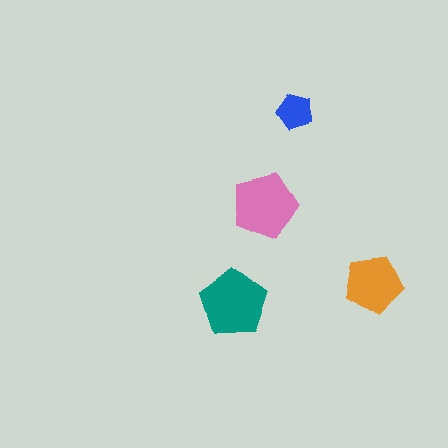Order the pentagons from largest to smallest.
the teal one, the pink one, the orange one, the blue one.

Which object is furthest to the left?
The teal pentagon is leftmost.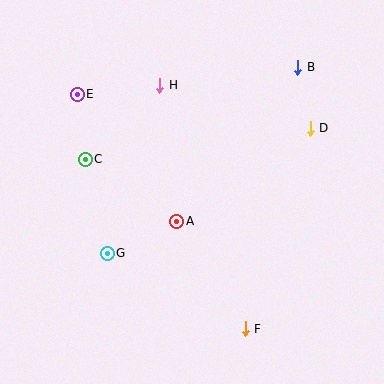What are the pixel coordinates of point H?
Point H is at (160, 85).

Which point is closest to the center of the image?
Point A at (177, 221) is closest to the center.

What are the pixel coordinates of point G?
Point G is at (107, 253).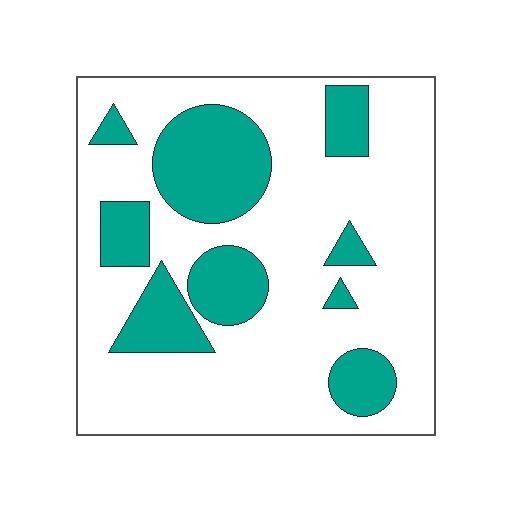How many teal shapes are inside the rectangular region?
9.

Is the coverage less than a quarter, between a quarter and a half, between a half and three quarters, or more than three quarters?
Between a quarter and a half.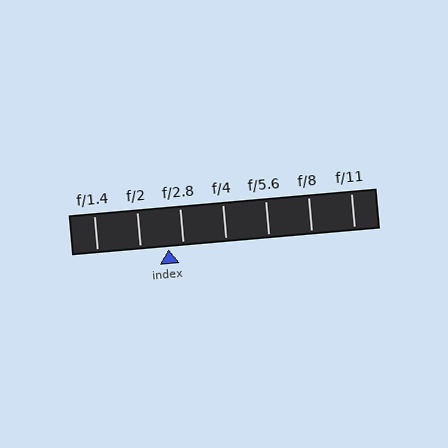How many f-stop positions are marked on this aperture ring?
There are 7 f-stop positions marked.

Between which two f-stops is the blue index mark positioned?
The index mark is between f/2 and f/2.8.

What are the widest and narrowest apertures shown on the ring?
The widest aperture shown is f/1.4 and the narrowest is f/11.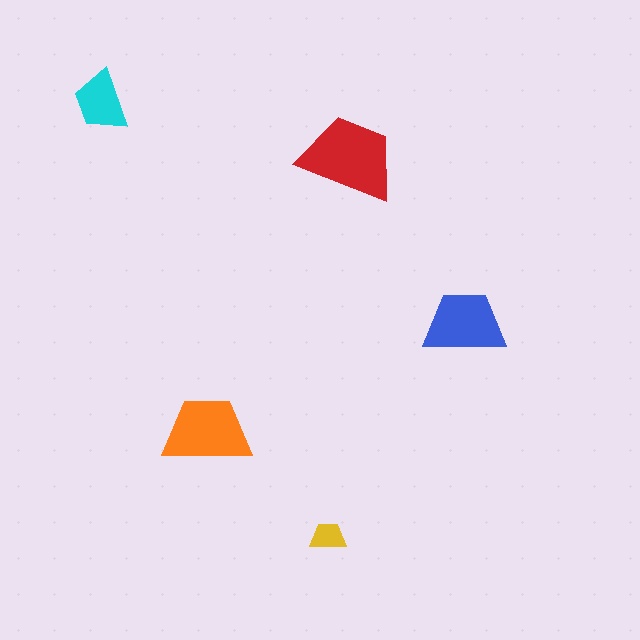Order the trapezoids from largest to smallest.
the red one, the orange one, the blue one, the cyan one, the yellow one.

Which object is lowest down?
The yellow trapezoid is bottommost.